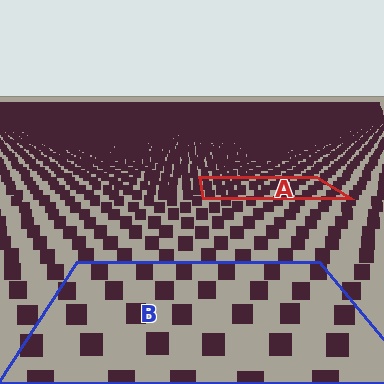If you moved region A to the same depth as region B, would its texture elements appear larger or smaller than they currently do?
They would appear larger. At a closer depth, the same texture elements are projected at a bigger on-screen size.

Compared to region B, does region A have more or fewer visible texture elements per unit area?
Region A has more texture elements per unit area — they are packed more densely because it is farther away.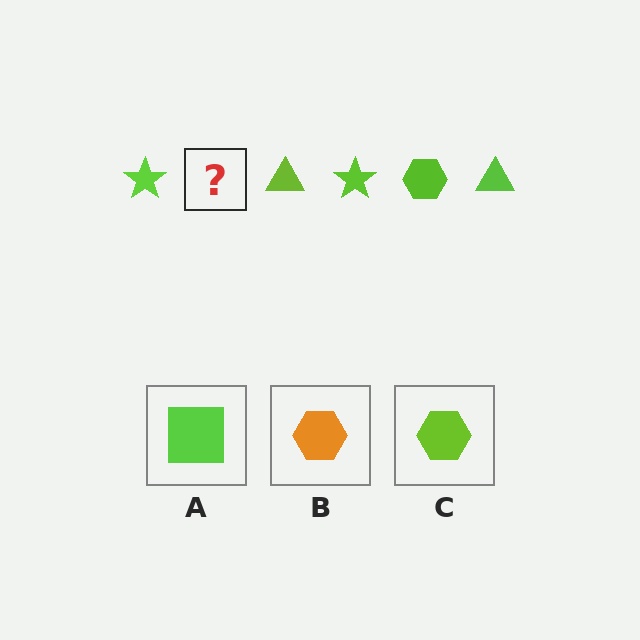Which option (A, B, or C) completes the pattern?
C.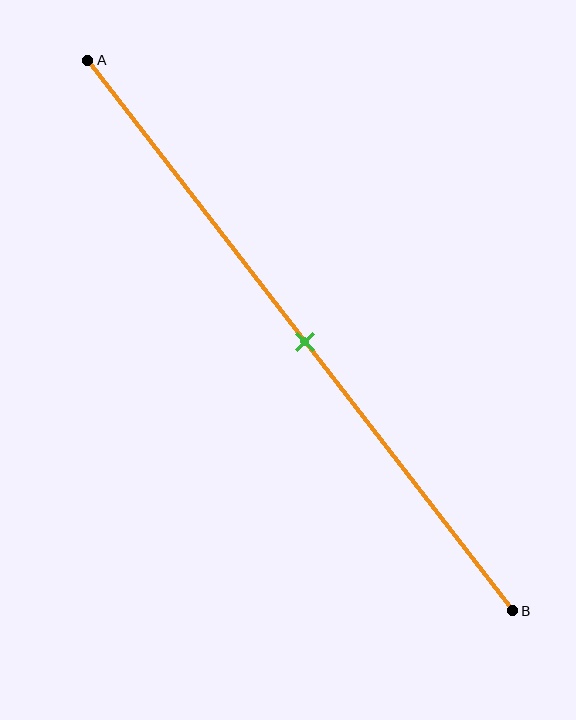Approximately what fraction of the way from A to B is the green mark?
The green mark is approximately 50% of the way from A to B.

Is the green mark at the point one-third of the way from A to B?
No, the mark is at about 50% from A, not at the 33% one-third point.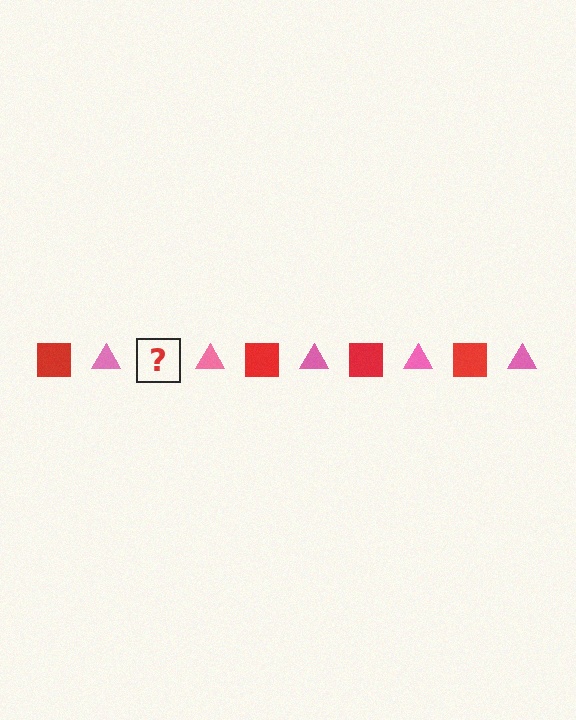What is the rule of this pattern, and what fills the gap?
The rule is that the pattern alternates between red square and pink triangle. The gap should be filled with a red square.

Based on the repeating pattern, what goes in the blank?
The blank should be a red square.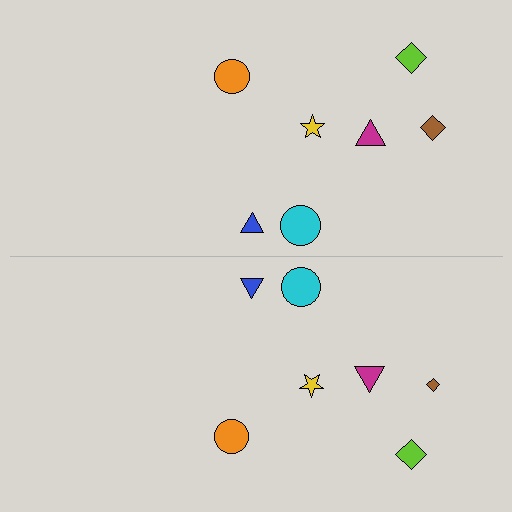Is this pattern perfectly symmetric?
No, the pattern is not perfectly symmetric. The brown diamond on the bottom side has a different size than its mirror counterpart.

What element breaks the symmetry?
The brown diamond on the bottom side has a different size than its mirror counterpart.